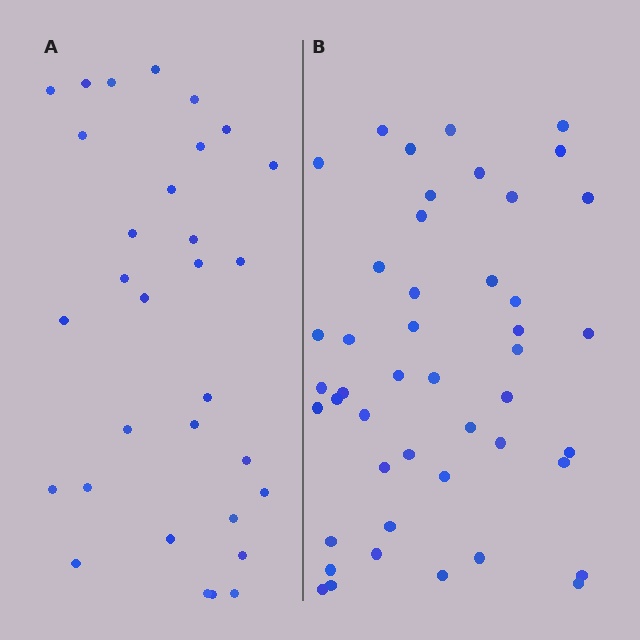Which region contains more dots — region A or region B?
Region B (the right region) has more dots.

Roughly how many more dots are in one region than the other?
Region B has approximately 15 more dots than region A.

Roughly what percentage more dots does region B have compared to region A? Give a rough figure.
About 50% more.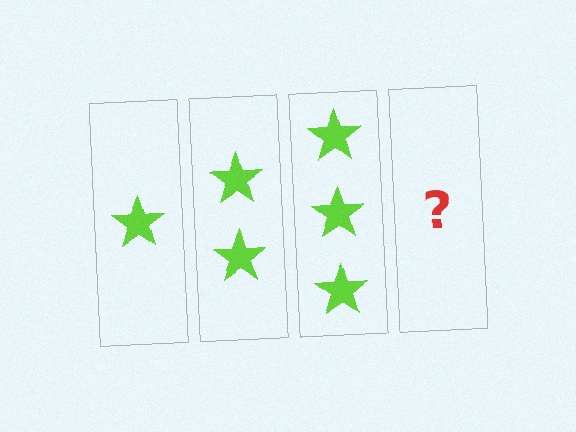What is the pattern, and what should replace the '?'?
The pattern is that each step adds one more star. The '?' should be 4 stars.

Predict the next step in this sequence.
The next step is 4 stars.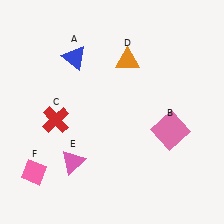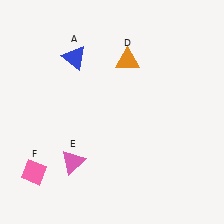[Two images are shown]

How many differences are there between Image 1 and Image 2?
There are 2 differences between the two images.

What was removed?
The pink square (B), the red cross (C) were removed in Image 2.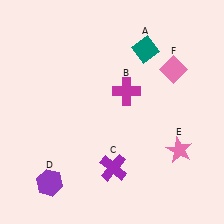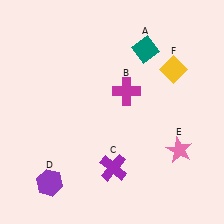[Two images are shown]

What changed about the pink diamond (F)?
In Image 1, F is pink. In Image 2, it changed to yellow.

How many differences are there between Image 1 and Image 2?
There is 1 difference between the two images.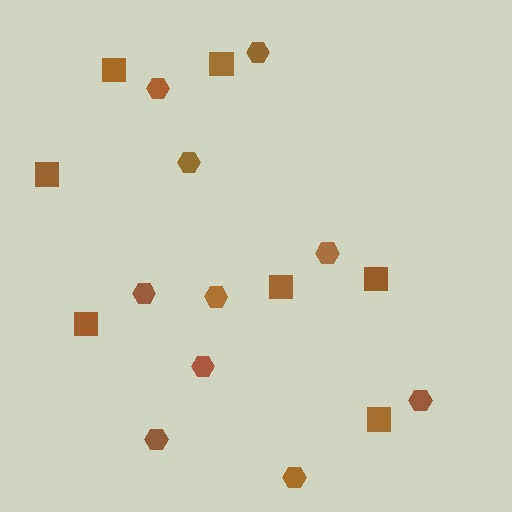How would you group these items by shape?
There are 2 groups: one group of hexagons (10) and one group of squares (7).